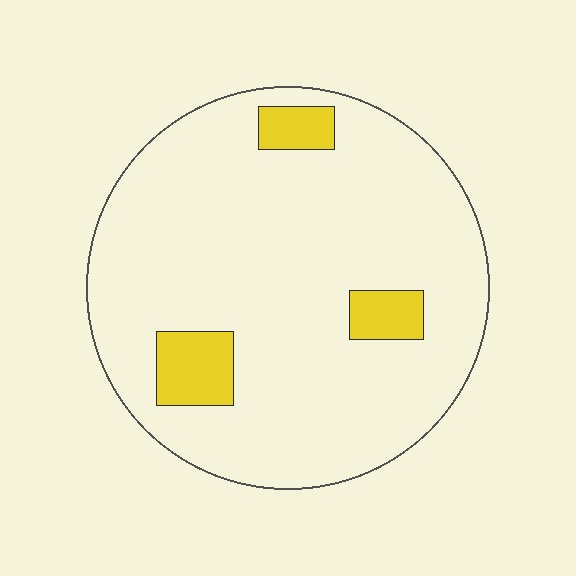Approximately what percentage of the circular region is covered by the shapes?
Approximately 10%.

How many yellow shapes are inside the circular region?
3.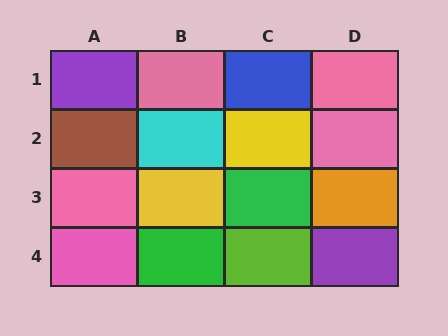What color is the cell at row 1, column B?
Pink.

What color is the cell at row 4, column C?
Lime.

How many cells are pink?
5 cells are pink.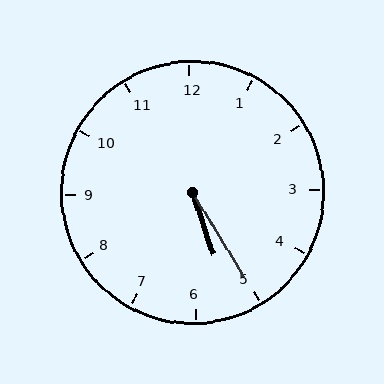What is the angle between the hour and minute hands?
Approximately 12 degrees.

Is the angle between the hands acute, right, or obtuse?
It is acute.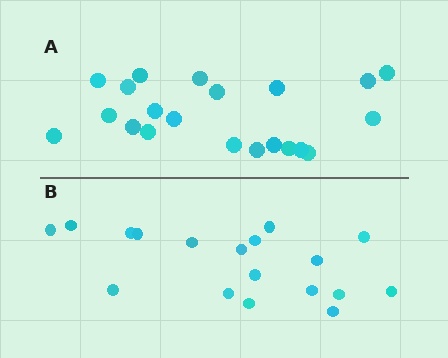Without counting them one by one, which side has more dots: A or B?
Region A (the top region) has more dots.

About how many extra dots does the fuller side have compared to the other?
Region A has just a few more — roughly 2 or 3 more dots than region B.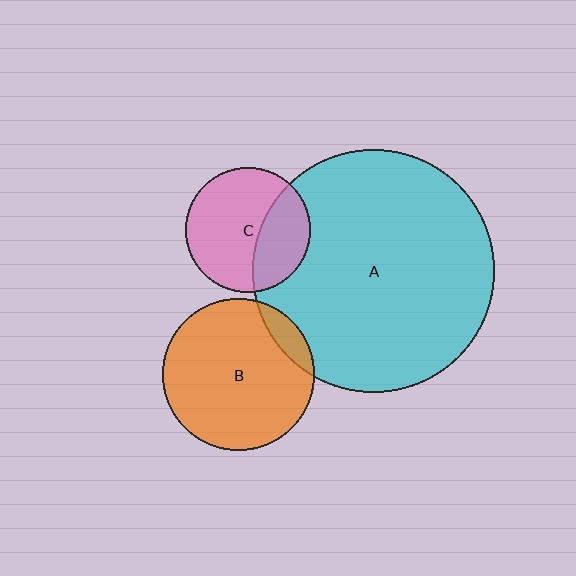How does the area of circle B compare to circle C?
Approximately 1.5 times.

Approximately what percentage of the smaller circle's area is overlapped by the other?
Approximately 10%.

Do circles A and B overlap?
Yes.